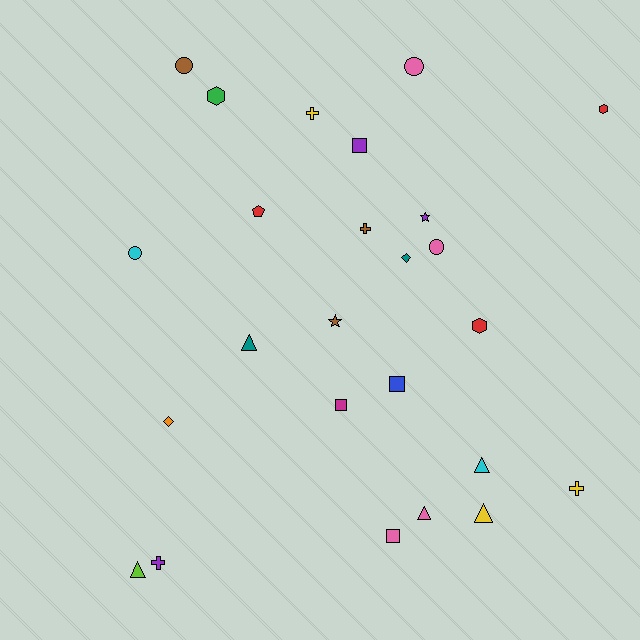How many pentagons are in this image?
There is 1 pentagon.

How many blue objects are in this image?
There is 1 blue object.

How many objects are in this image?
There are 25 objects.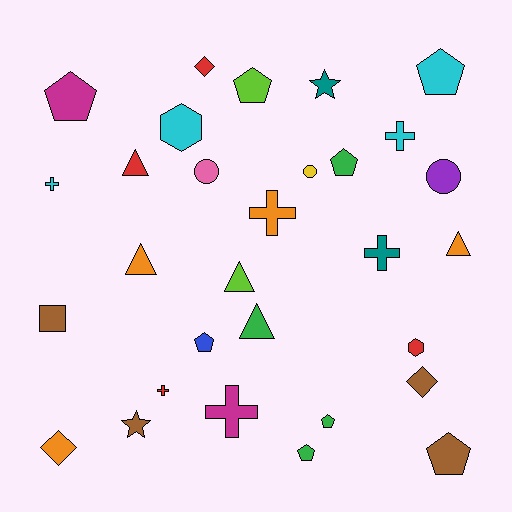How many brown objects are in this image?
There are 4 brown objects.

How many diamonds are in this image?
There are 3 diamonds.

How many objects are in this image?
There are 30 objects.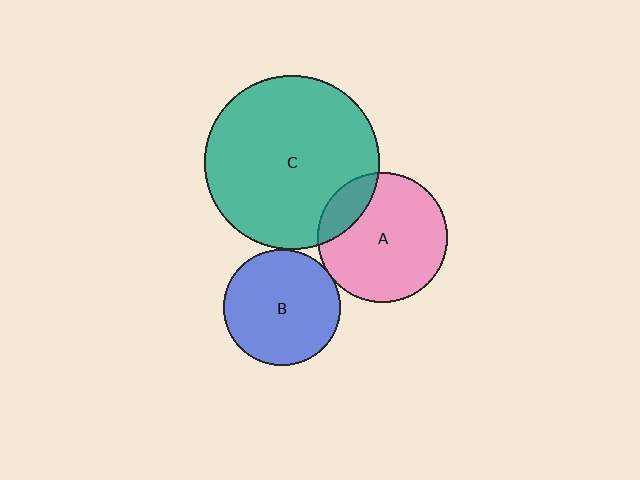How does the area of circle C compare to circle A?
Approximately 1.8 times.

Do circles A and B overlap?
Yes.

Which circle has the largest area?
Circle C (teal).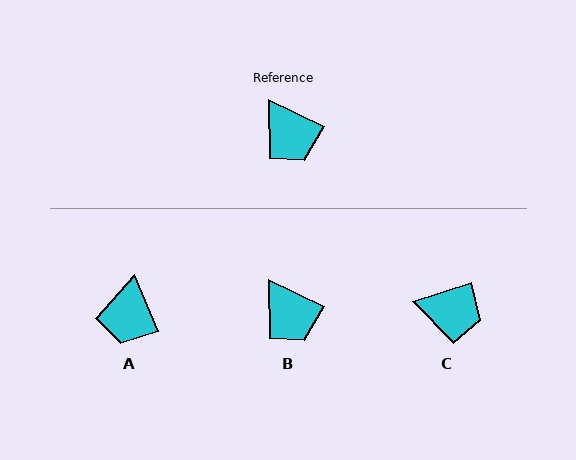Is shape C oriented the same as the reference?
No, it is off by about 43 degrees.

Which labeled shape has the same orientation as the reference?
B.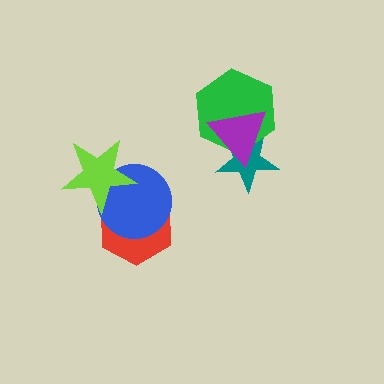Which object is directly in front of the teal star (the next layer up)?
The green hexagon is directly in front of the teal star.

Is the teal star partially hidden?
Yes, it is partially covered by another shape.